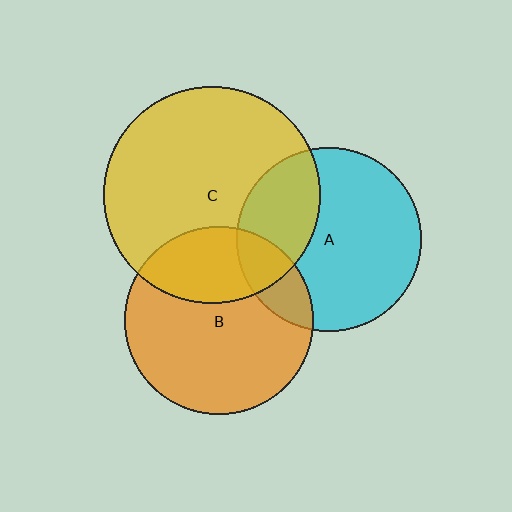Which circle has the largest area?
Circle C (yellow).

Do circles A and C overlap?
Yes.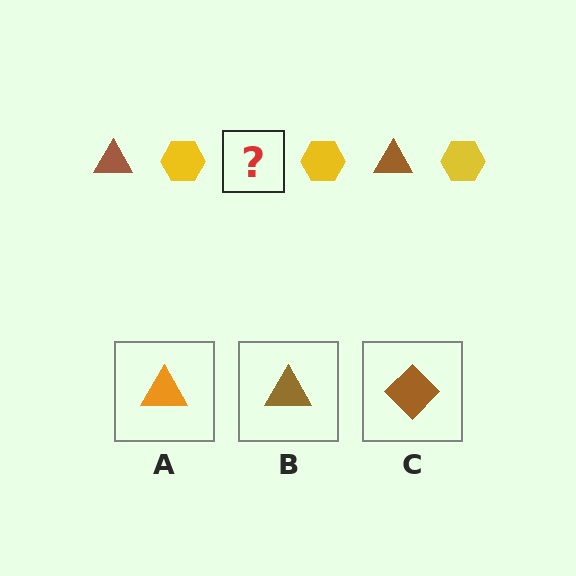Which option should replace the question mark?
Option B.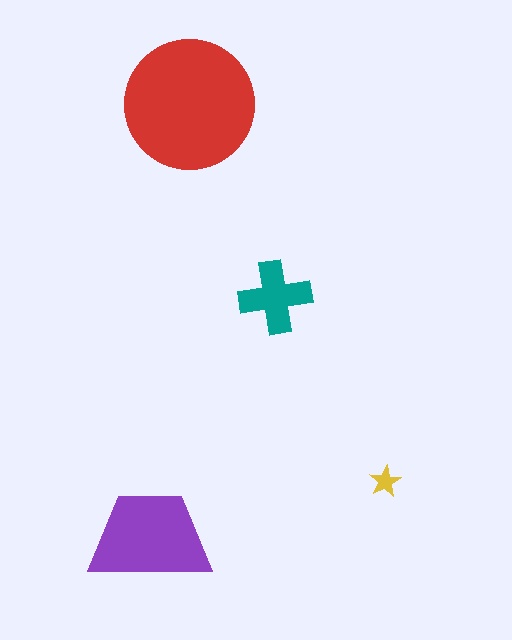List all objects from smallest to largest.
The yellow star, the teal cross, the purple trapezoid, the red circle.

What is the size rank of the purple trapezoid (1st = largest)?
2nd.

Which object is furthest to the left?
The purple trapezoid is leftmost.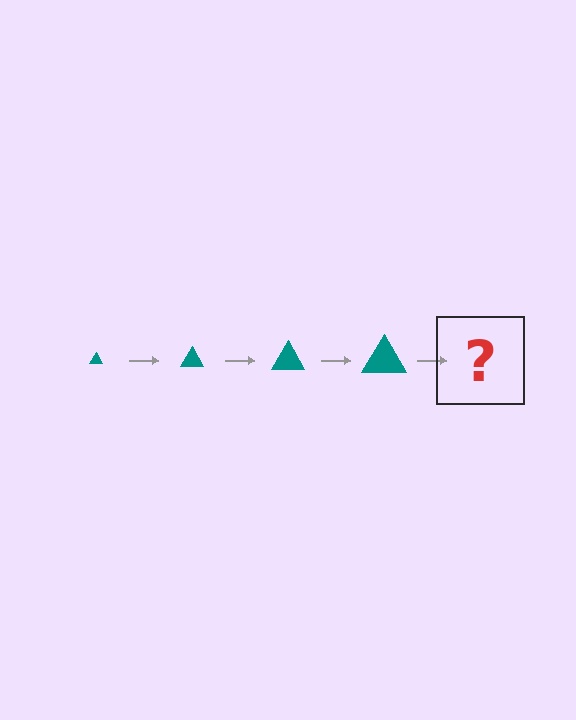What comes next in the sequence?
The next element should be a teal triangle, larger than the previous one.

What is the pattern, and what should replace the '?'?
The pattern is that the triangle gets progressively larger each step. The '?' should be a teal triangle, larger than the previous one.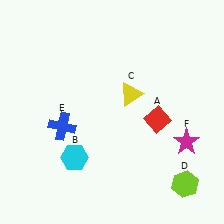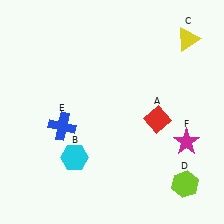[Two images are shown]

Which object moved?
The yellow triangle (C) moved right.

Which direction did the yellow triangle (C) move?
The yellow triangle (C) moved right.